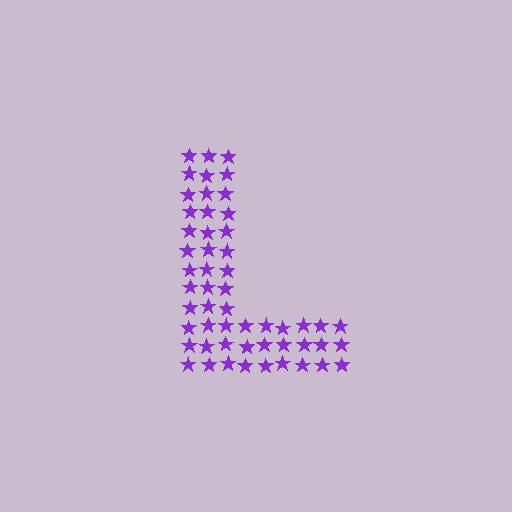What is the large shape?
The large shape is the letter L.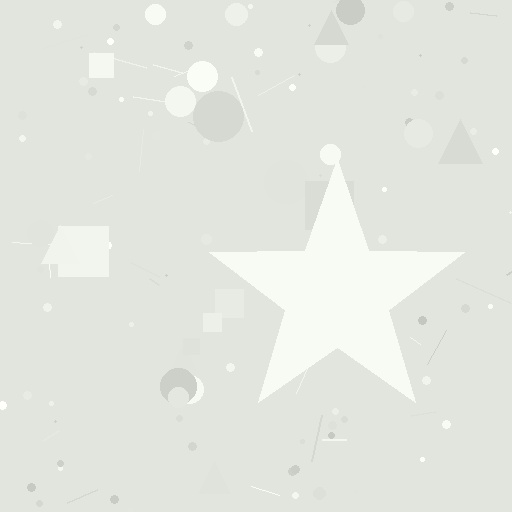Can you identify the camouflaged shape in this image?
The camouflaged shape is a star.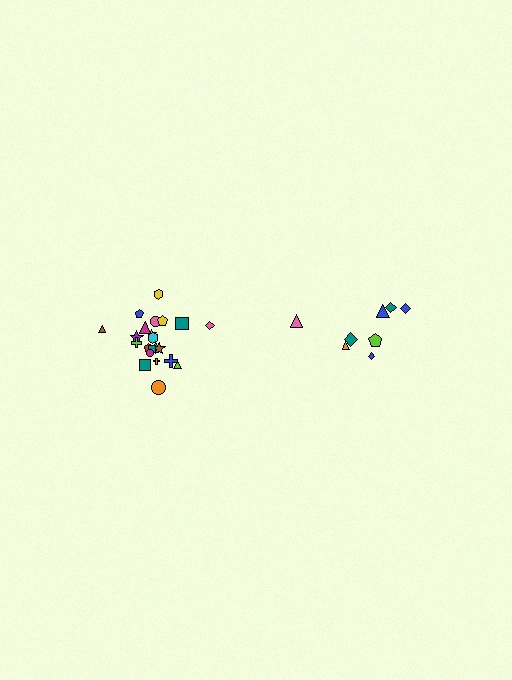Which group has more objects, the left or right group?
The left group.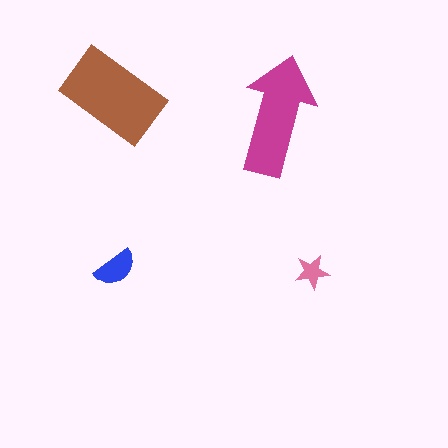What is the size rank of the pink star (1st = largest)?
4th.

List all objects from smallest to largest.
The pink star, the blue semicircle, the magenta arrow, the brown rectangle.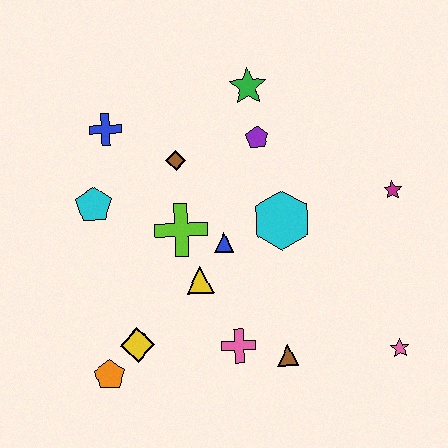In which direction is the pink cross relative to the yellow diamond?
The pink cross is to the right of the yellow diamond.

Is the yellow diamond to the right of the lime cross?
No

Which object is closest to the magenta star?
The cyan hexagon is closest to the magenta star.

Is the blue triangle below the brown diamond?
Yes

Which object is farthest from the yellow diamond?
The magenta star is farthest from the yellow diamond.